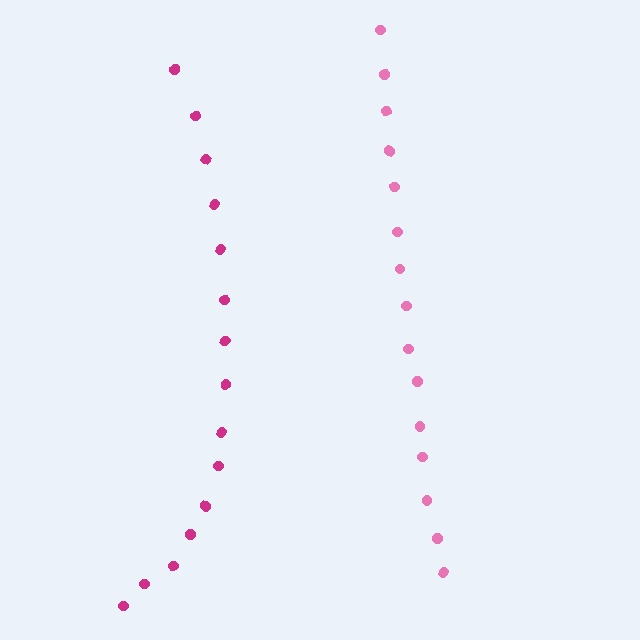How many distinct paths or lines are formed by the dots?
There are 2 distinct paths.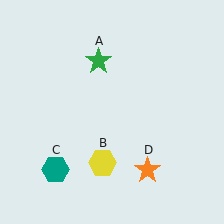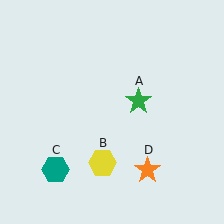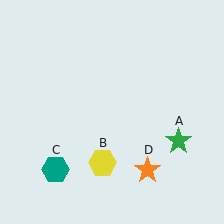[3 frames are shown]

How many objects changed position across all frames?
1 object changed position: green star (object A).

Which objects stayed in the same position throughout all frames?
Yellow hexagon (object B) and teal hexagon (object C) and orange star (object D) remained stationary.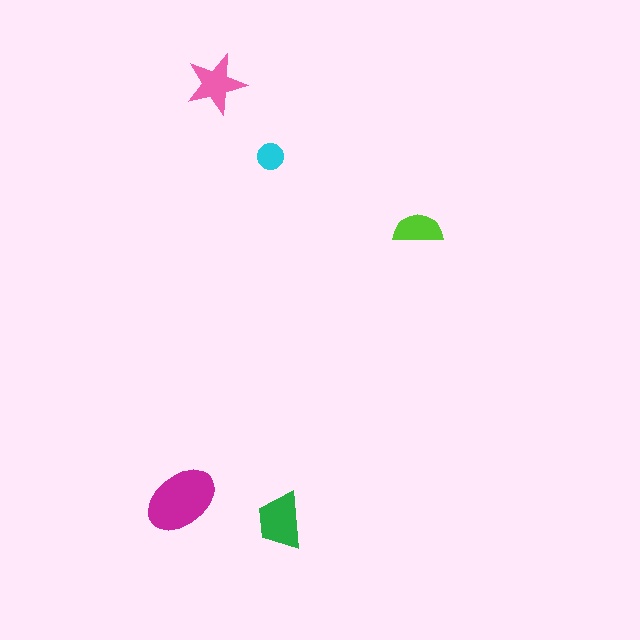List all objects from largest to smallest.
The magenta ellipse, the green trapezoid, the pink star, the lime semicircle, the cyan circle.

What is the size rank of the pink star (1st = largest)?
3rd.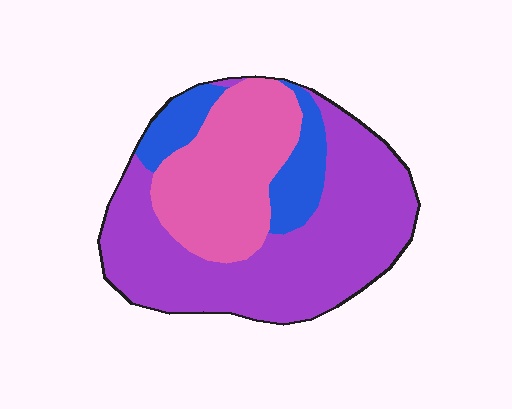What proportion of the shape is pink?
Pink takes up between a quarter and a half of the shape.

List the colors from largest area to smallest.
From largest to smallest: purple, pink, blue.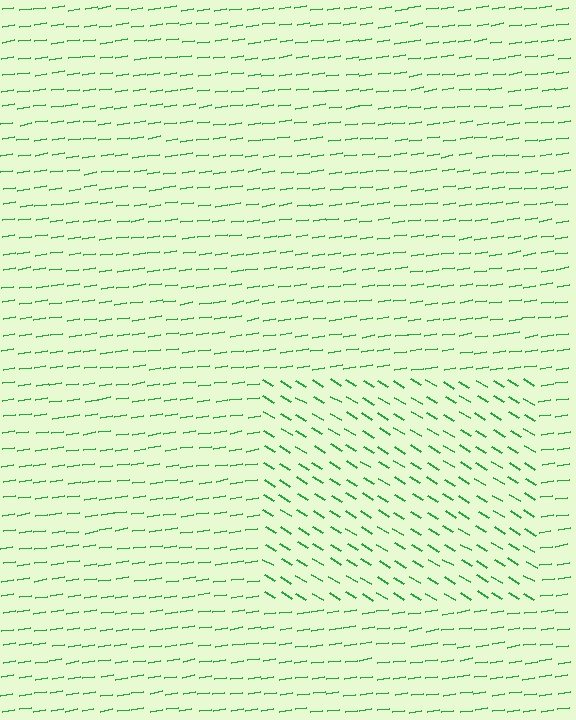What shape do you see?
I see a rectangle.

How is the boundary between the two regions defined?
The boundary is defined purely by a change in line orientation (approximately 40 degrees difference). All lines are the same color and thickness.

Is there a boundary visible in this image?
Yes, there is a texture boundary formed by a change in line orientation.